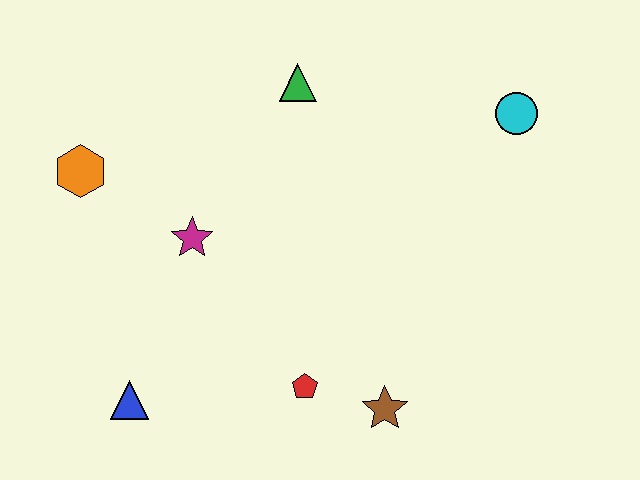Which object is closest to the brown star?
The red pentagon is closest to the brown star.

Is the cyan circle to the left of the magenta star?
No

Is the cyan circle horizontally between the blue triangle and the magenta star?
No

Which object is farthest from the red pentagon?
The cyan circle is farthest from the red pentagon.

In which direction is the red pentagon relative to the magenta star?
The red pentagon is below the magenta star.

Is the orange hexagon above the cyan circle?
No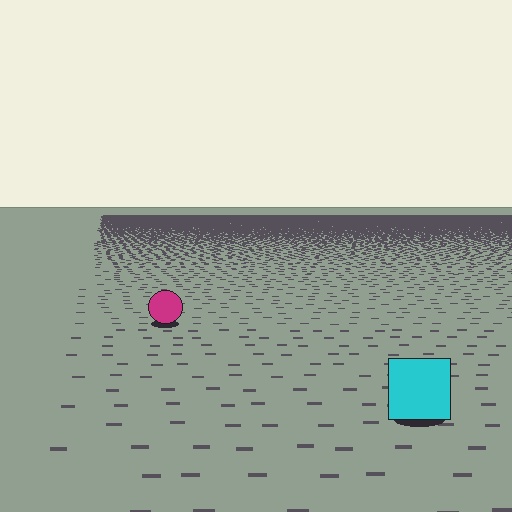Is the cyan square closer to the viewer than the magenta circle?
Yes. The cyan square is closer — you can tell from the texture gradient: the ground texture is coarser near it.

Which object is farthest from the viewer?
The magenta circle is farthest from the viewer. It appears smaller and the ground texture around it is denser.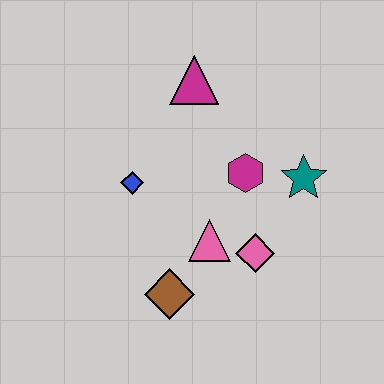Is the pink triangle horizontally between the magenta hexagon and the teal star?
No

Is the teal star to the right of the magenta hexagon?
Yes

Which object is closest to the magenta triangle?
The magenta hexagon is closest to the magenta triangle.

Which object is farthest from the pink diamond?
The magenta triangle is farthest from the pink diamond.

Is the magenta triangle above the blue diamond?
Yes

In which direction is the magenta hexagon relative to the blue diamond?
The magenta hexagon is to the right of the blue diamond.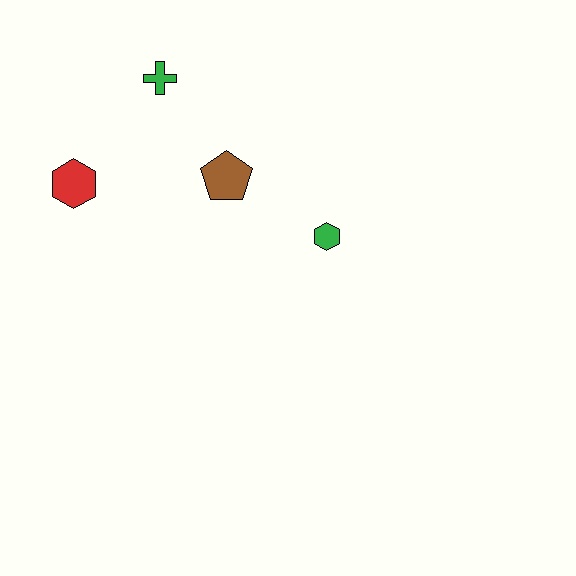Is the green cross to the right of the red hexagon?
Yes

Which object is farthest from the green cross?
The green hexagon is farthest from the green cross.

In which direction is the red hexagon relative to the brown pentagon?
The red hexagon is to the left of the brown pentagon.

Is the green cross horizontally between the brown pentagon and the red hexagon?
Yes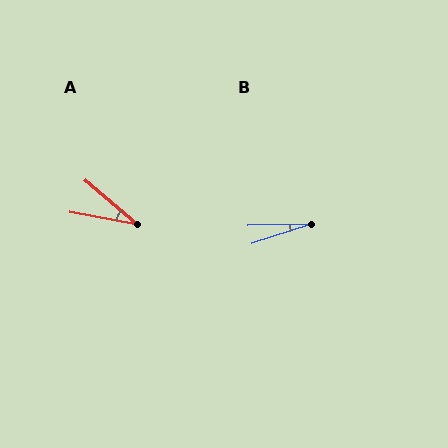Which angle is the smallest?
B, at approximately 17 degrees.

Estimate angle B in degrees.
Approximately 17 degrees.